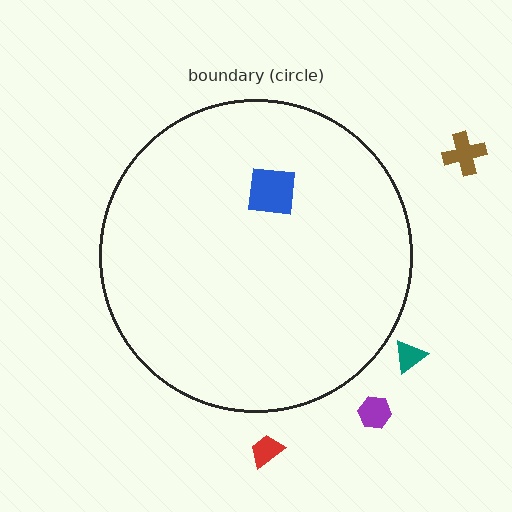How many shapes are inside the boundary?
1 inside, 4 outside.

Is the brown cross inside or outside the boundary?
Outside.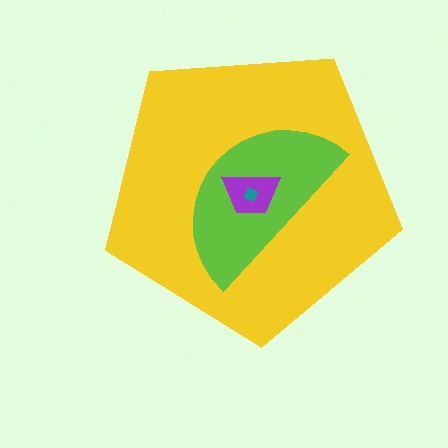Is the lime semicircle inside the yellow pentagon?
Yes.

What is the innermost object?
The teal diamond.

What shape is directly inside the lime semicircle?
The purple trapezoid.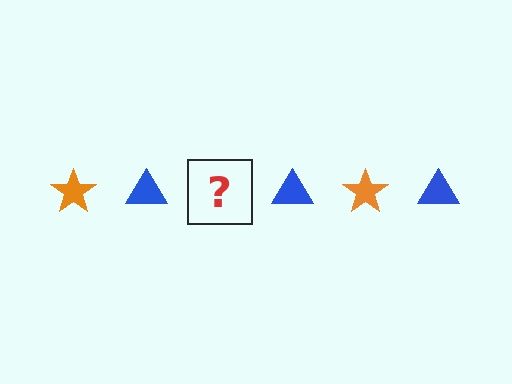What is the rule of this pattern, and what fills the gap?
The rule is that the pattern alternates between orange star and blue triangle. The gap should be filled with an orange star.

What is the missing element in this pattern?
The missing element is an orange star.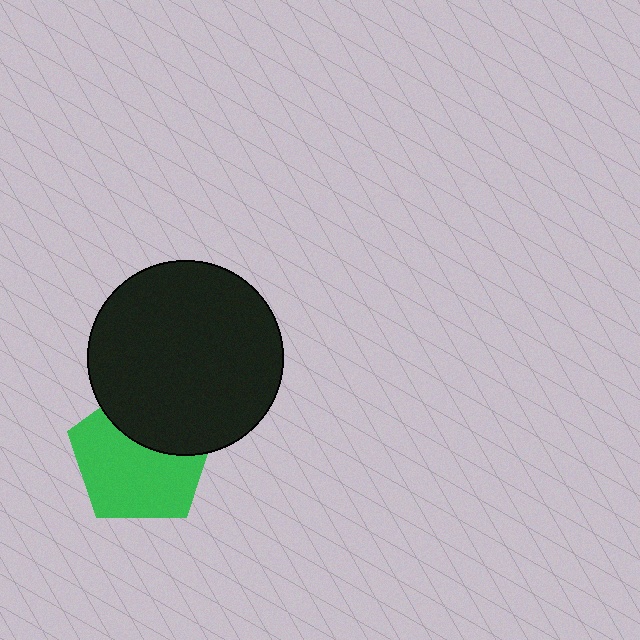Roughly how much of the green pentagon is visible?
About half of it is visible (roughly 64%).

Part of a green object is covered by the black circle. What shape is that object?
It is a pentagon.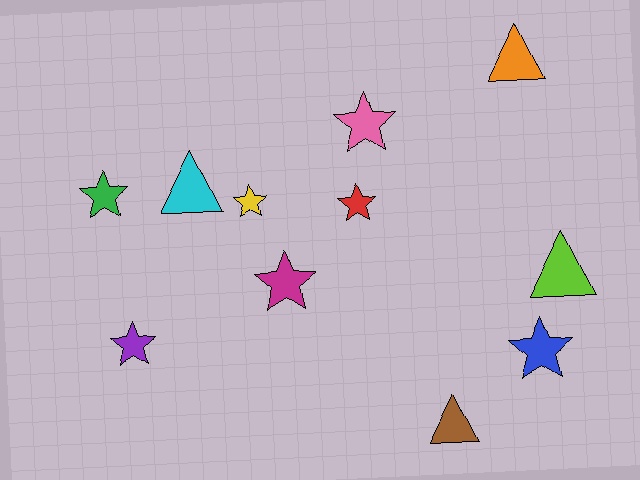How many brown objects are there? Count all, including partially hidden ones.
There is 1 brown object.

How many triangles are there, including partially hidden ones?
There are 4 triangles.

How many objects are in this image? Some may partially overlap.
There are 11 objects.